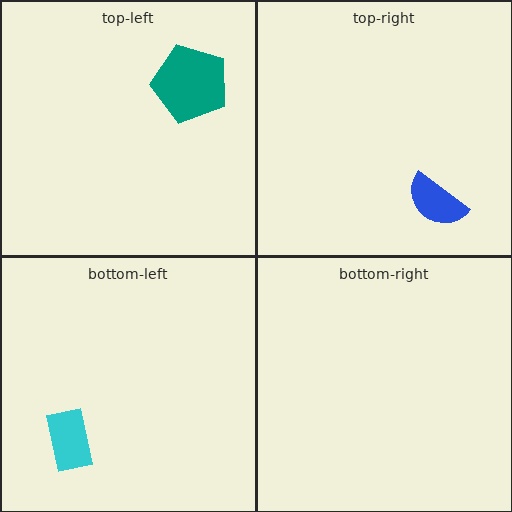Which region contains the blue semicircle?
The top-right region.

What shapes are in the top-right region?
The blue semicircle.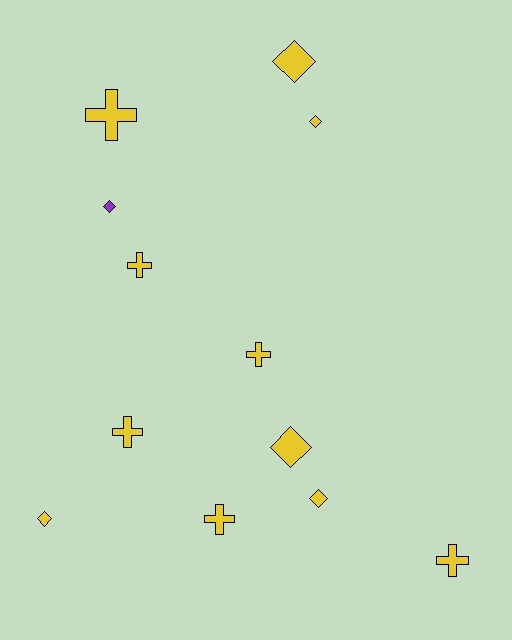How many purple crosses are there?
There are no purple crosses.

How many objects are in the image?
There are 12 objects.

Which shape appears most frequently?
Cross, with 6 objects.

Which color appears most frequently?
Yellow, with 11 objects.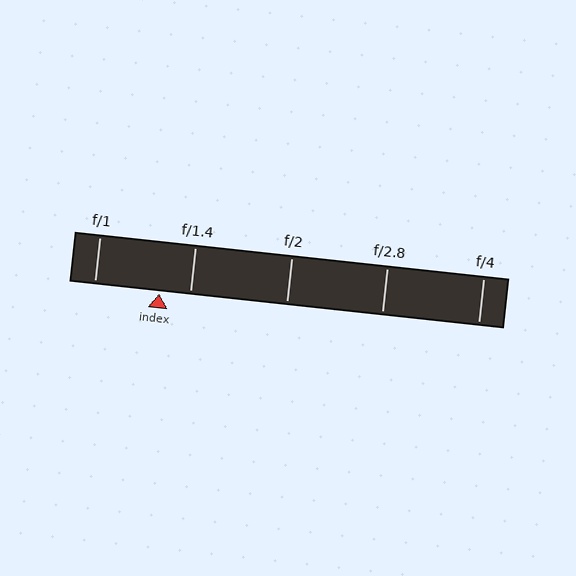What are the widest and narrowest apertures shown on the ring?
The widest aperture shown is f/1 and the narrowest is f/4.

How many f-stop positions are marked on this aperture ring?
There are 5 f-stop positions marked.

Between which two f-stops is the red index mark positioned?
The index mark is between f/1 and f/1.4.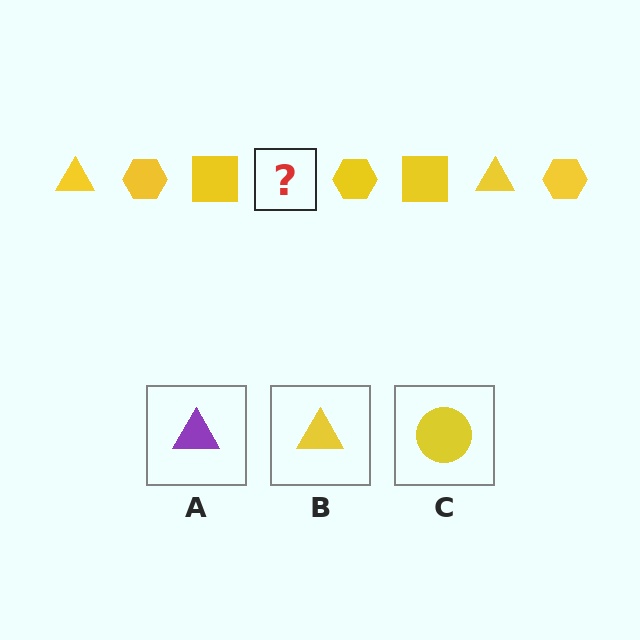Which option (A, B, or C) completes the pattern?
B.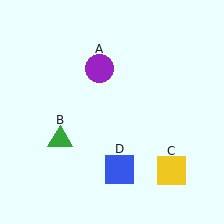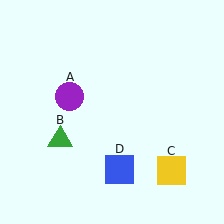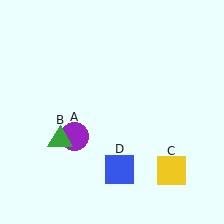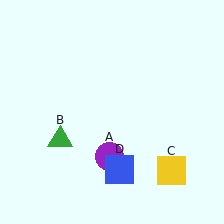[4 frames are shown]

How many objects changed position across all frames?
1 object changed position: purple circle (object A).